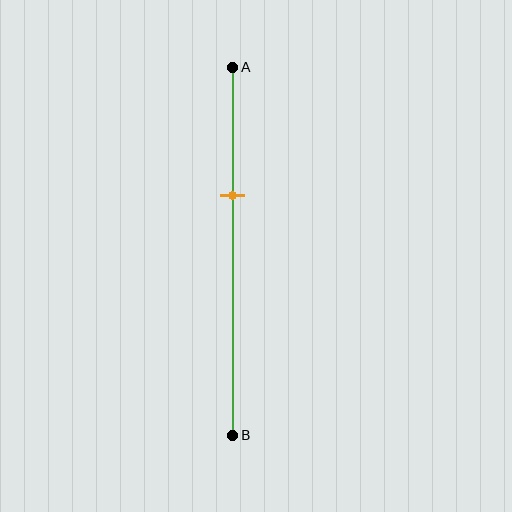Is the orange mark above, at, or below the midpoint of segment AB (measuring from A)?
The orange mark is above the midpoint of segment AB.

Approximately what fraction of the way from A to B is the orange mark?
The orange mark is approximately 35% of the way from A to B.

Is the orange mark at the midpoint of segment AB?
No, the mark is at about 35% from A, not at the 50% midpoint.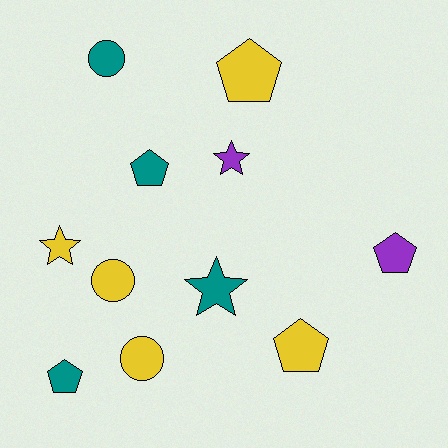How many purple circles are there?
There are no purple circles.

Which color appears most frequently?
Yellow, with 5 objects.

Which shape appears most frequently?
Pentagon, with 5 objects.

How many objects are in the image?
There are 11 objects.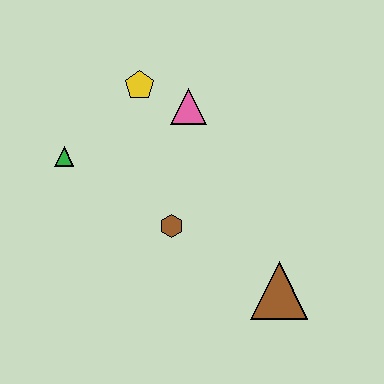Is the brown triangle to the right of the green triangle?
Yes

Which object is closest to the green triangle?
The yellow pentagon is closest to the green triangle.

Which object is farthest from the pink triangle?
The brown triangle is farthest from the pink triangle.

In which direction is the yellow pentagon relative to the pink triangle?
The yellow pentagon is to the left of the pink triangle.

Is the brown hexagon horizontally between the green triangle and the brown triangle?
Yes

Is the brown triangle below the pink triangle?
Yes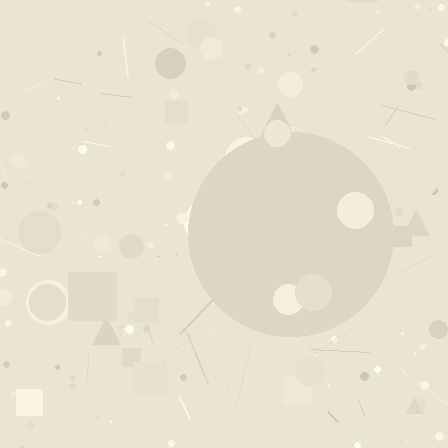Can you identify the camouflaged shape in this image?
The camouflaged shape is a circle.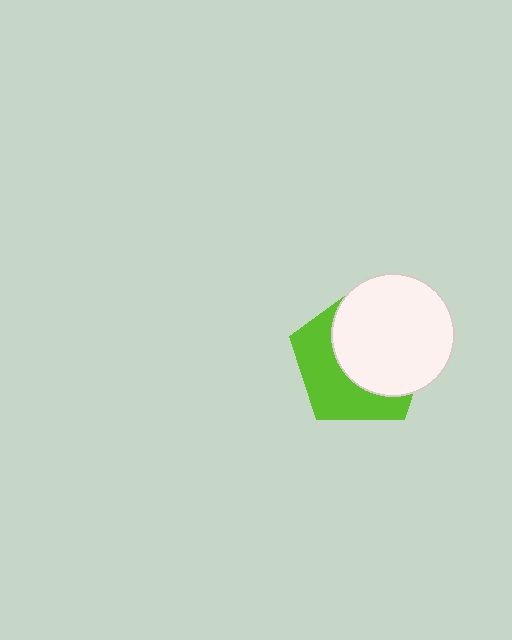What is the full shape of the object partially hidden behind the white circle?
The partially hidden object is a lime pentagon.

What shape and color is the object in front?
The object in front is a white circle.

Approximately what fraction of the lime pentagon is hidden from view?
Roughly 57% of the lime pentagon is hidden behind the white circle.